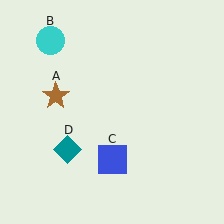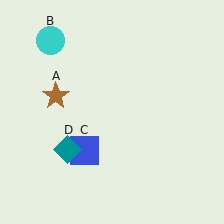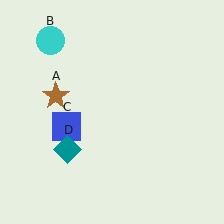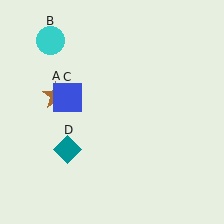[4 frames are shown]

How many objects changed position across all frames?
1 object changed position: blue square (object C).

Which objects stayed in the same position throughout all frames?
Brown star (object A) and cyan circle (object B) and teal diamond (object D) remained stationary.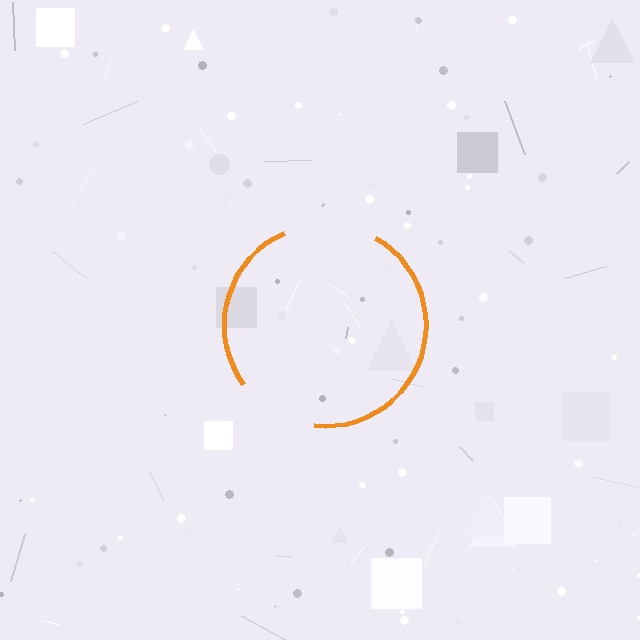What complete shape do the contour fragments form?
The contour fragments form a circle.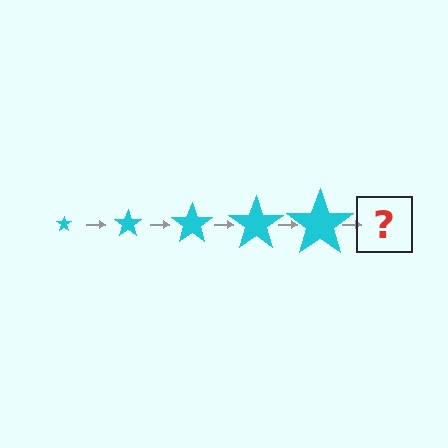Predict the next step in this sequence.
The next step is a cyan star, larger than the previous one.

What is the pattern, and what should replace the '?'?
The pattern is that the star gets progressively larger each step. The '?' should be a cyan star, larger than the previous one.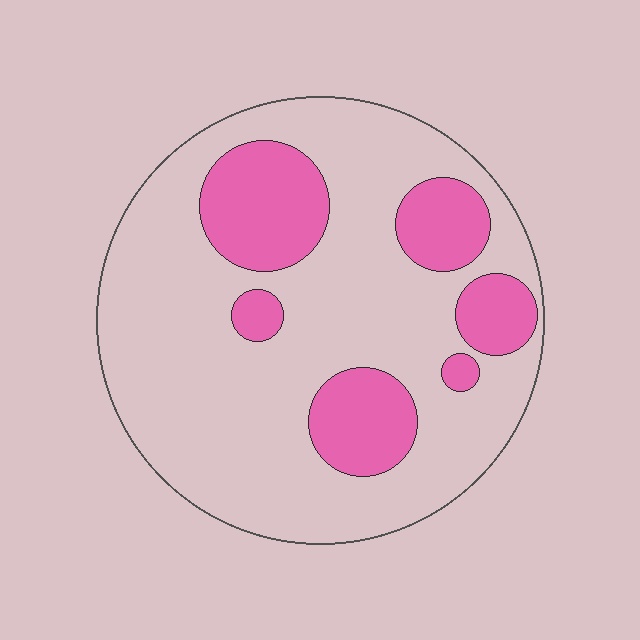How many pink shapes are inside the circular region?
6.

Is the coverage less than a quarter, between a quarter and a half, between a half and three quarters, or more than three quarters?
Less than a quarter.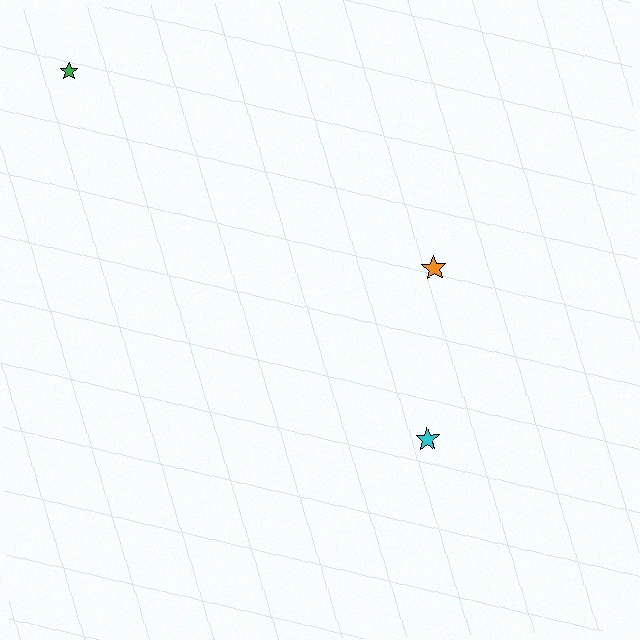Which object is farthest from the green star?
The cyan star is farthest from the green star.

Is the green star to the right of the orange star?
No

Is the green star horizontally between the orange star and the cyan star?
No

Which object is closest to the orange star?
The cyan star is closest to the orange star.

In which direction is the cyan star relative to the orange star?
The cyan star is below the orange star.